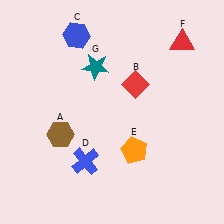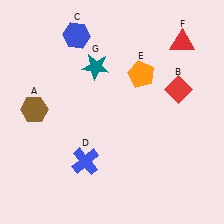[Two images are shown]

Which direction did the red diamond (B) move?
The red diamond (B) moved right.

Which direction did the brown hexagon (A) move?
The brown hexagon (A) moved left.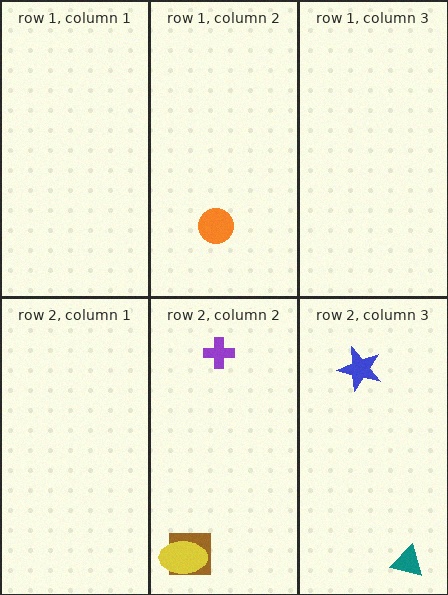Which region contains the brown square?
The row 2, column 2 region.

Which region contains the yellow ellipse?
The row 2, column 2 region.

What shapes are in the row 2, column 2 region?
The brown square, the yellow ellipse, the purple cross.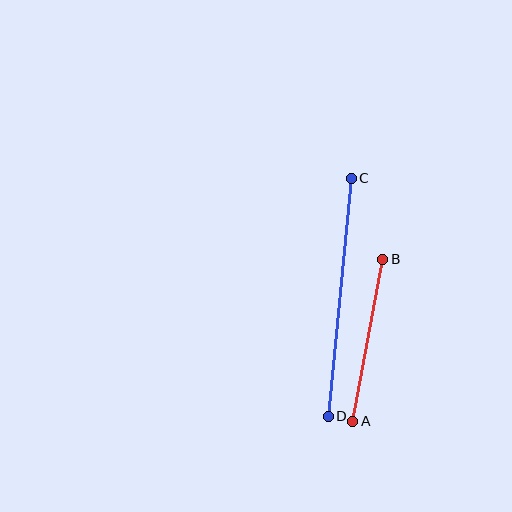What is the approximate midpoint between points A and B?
The midpoint is at approximately (368, 340) pixels.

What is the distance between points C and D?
The distance is approximately 239 pixels.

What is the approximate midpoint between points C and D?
The midpoint is at approximately (340, 297) pixels.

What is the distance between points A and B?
The distance is approximately 165 pixels.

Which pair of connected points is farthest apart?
Points C and D are farthest apart.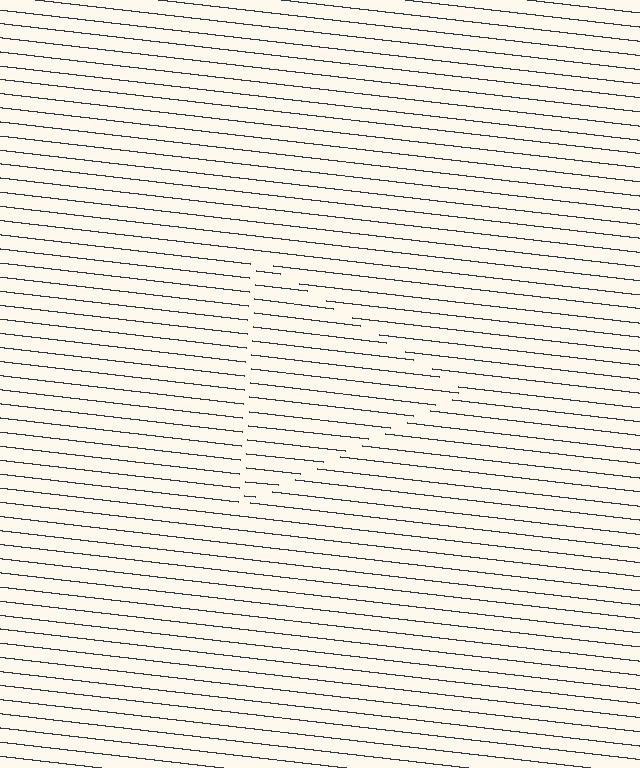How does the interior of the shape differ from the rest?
The interior of the shape contains the same grating, shifted by half a period — the contour is defined by the phase discontinuity where line-ends from the inner and outer gratings abut.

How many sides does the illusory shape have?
3 sides — the line-ends trace a triangle.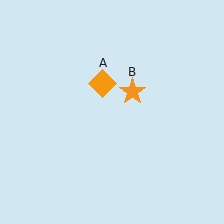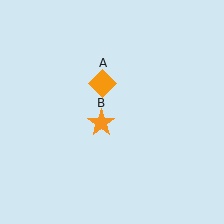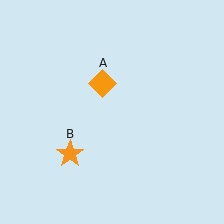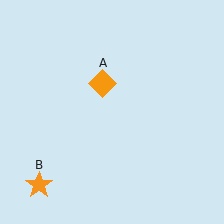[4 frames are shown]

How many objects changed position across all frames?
1 object changed position: orange star (object B).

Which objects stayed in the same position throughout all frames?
Orange diamond (object A) remained stationary.